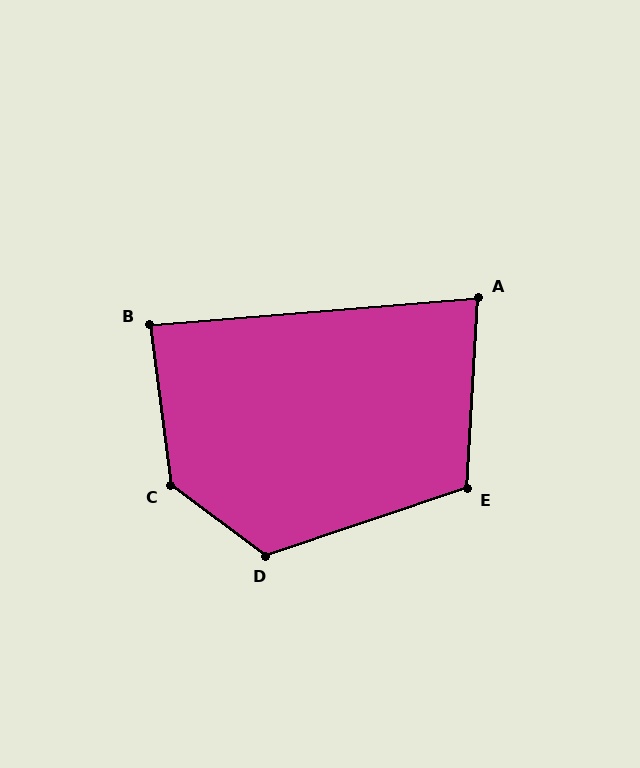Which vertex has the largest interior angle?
C, at approximately 134 degrees.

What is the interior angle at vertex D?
Approximately 125 degrees (obtuse).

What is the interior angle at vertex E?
Approximately 112 degrees (obtuse).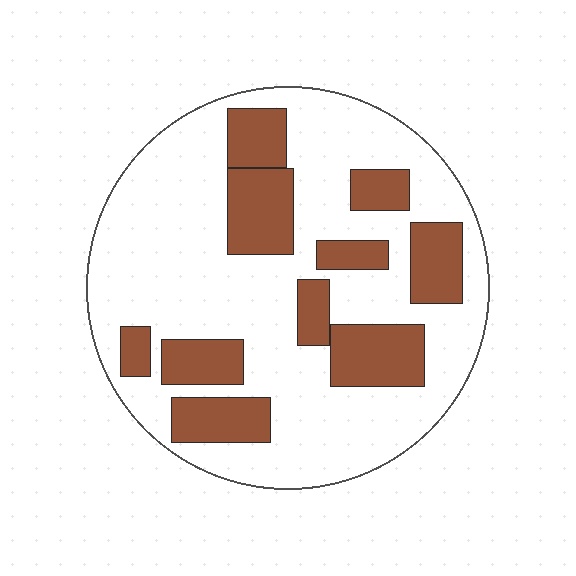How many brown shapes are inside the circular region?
10.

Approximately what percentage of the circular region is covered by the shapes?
Approximately 30%.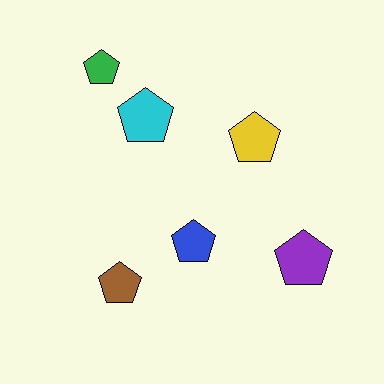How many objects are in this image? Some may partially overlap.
There are 6 objects.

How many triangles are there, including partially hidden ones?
There are no triangles.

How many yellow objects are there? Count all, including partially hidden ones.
There is 1 yellow object.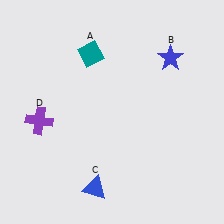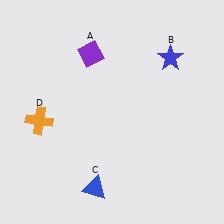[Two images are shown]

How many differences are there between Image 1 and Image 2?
There are 2 differences between the two images.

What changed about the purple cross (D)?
In Image 1, D is purple. In Image 2, it changed to orange.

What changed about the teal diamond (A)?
In Image 1, A is teal. In Image 2, it changed to purple.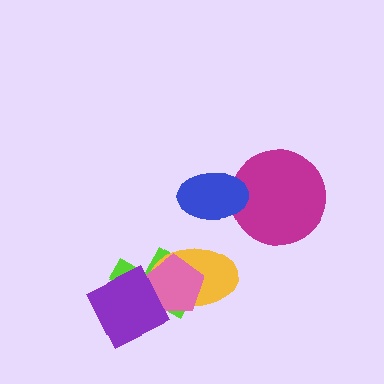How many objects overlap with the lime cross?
3 objects overlap with the lime cross.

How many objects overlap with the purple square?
2 objects overlap with the purple square.